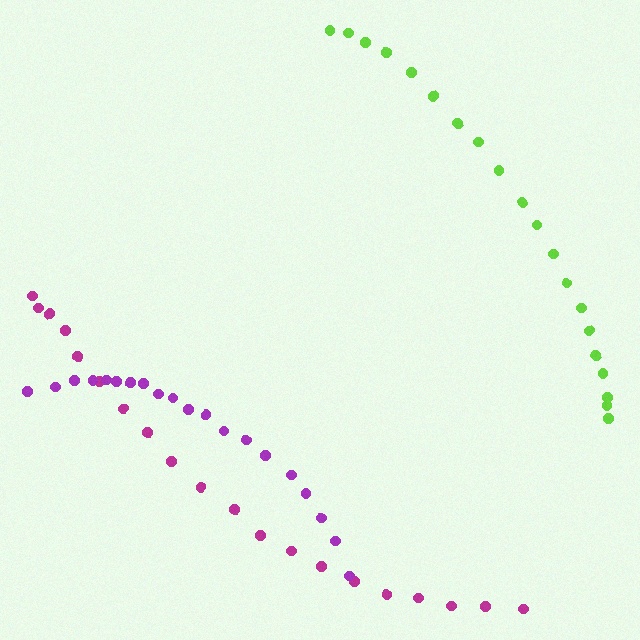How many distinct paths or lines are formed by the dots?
There are 3 distinct paths.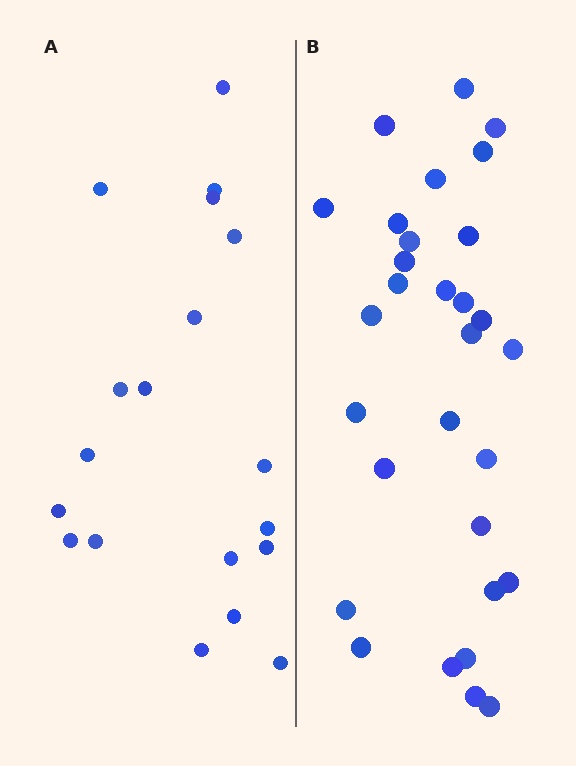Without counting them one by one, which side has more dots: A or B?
Region B (the right region) has more dots.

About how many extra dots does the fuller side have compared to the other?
Region B has roughly 12 or so more dots than region A.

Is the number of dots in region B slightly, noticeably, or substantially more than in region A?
Region B has substantially more. The ratio is roughly 1.6 to 1.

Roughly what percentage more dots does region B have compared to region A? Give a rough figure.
About 60% more.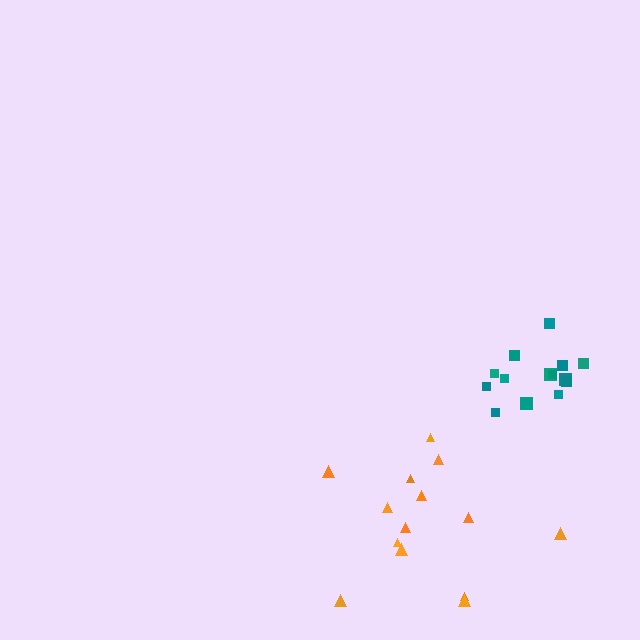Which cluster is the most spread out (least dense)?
Orange.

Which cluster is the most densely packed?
Teal.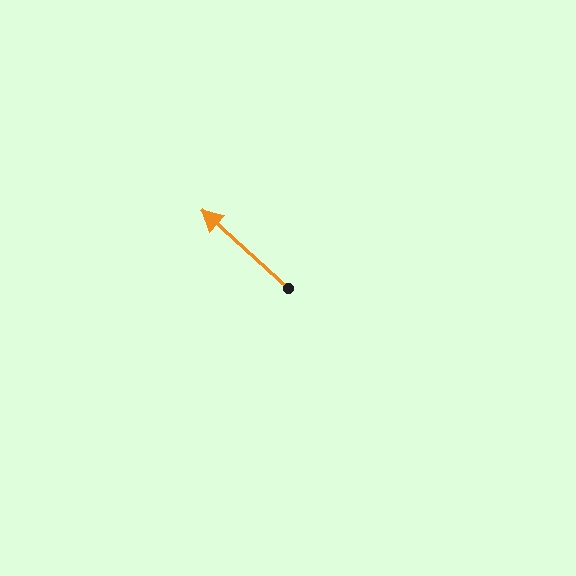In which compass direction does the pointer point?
Northwest.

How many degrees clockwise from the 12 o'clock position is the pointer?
Approximately 312 degrees.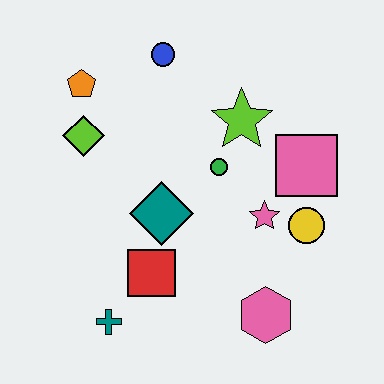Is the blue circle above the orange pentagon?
Yes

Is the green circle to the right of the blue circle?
Yes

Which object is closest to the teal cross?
The red square is closest to the teal cross.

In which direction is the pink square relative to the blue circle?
The pink square is to the right of the blue circle.